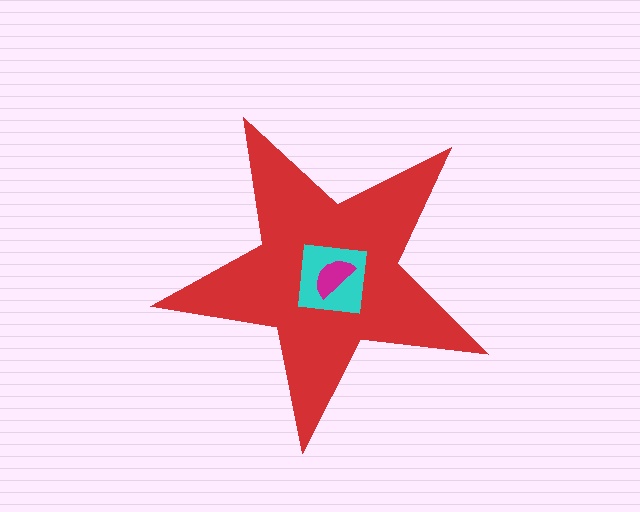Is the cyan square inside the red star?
Yes.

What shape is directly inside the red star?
The cyan square.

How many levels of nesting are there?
3.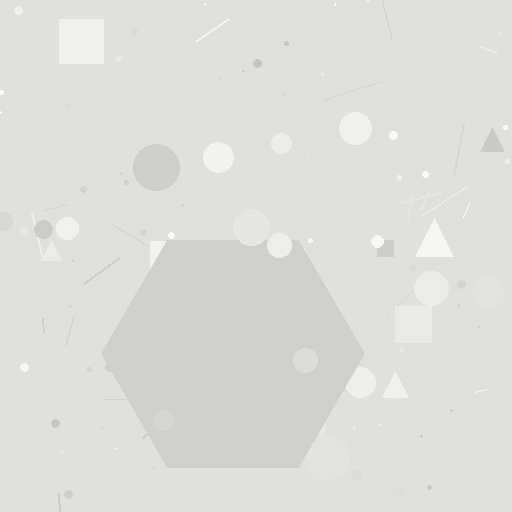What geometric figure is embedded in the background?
A hexagon is embedded in the background.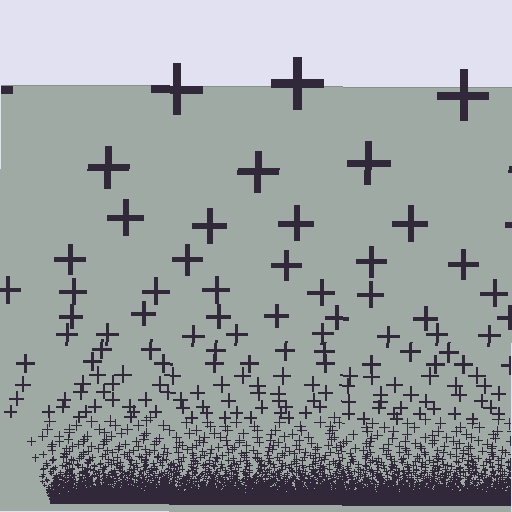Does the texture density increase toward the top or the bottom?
Density increases toward the bottom.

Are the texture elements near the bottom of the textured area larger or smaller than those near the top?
Smaller. The gradient is inverted — elements near the bottom are smaller and denser.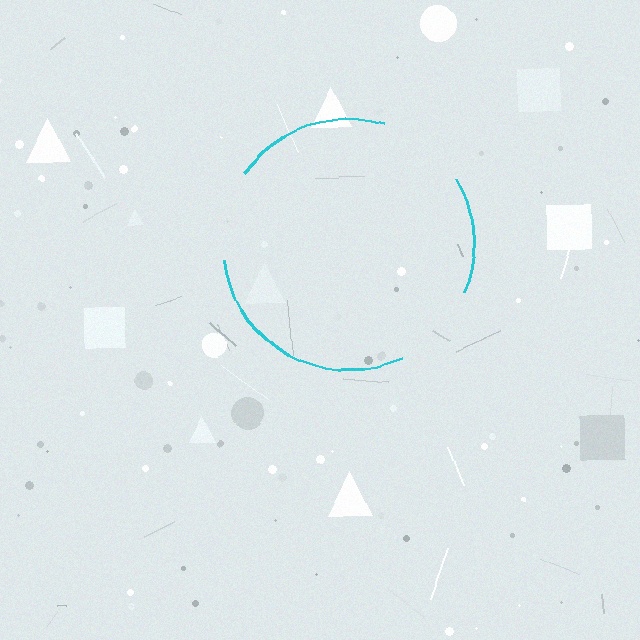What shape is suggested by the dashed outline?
The dashed outline suggests a circle.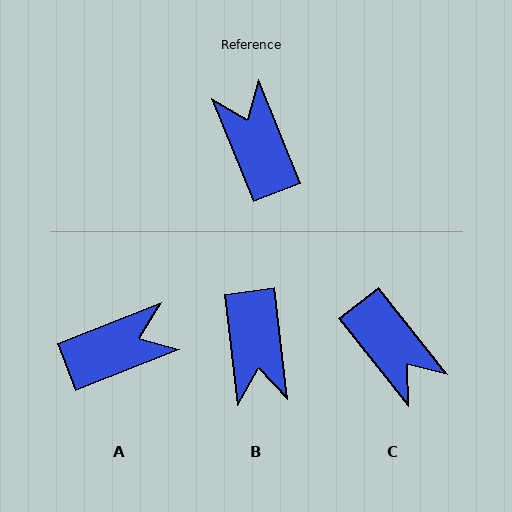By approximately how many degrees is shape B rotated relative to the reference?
Approximately 165 degrees counter-clockwise.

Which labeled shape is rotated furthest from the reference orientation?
B, about 165 degrees away.